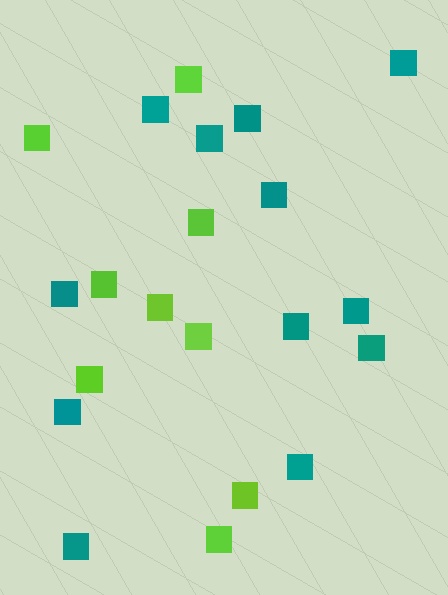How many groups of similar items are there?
There are 2 groups: one group of lime squares (9) and one group of teal squares (12).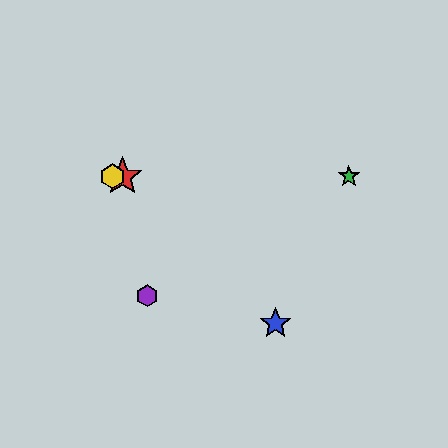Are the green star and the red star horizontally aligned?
Yes, both are at y≈176.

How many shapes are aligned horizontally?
3 shapes (the red star, the green star, the yellow hexagon) are aligned horizontally.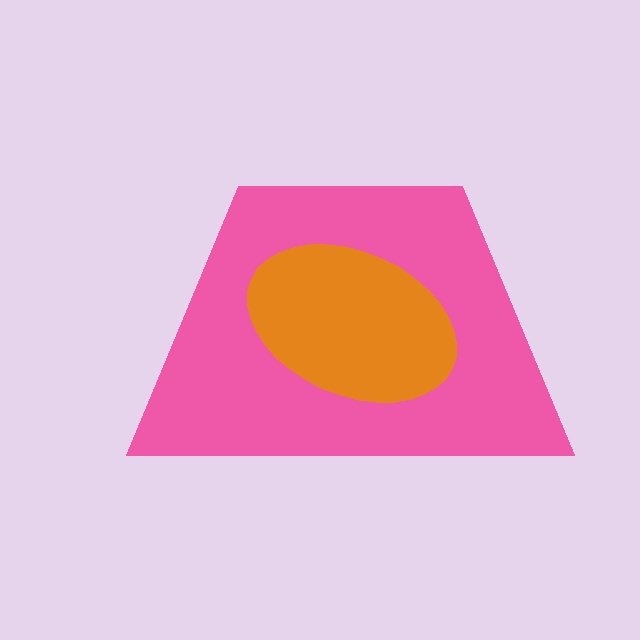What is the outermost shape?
The pink trapezoid.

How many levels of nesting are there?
2.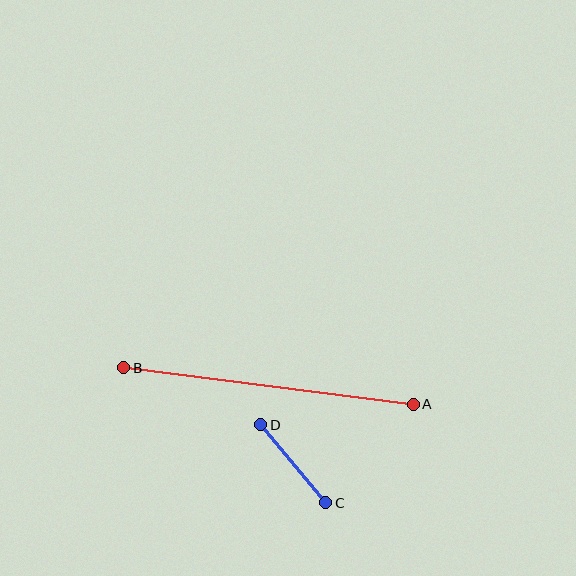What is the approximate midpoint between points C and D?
The midpoint is at approximately (293, 464) pixels.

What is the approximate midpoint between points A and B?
The midpoint is at approximately (269, 386) pixels.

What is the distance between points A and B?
The distance is approximately 291 pixels.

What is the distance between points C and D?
The distance is approximately 102 pixels.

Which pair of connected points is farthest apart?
Points A and B are farthest apart.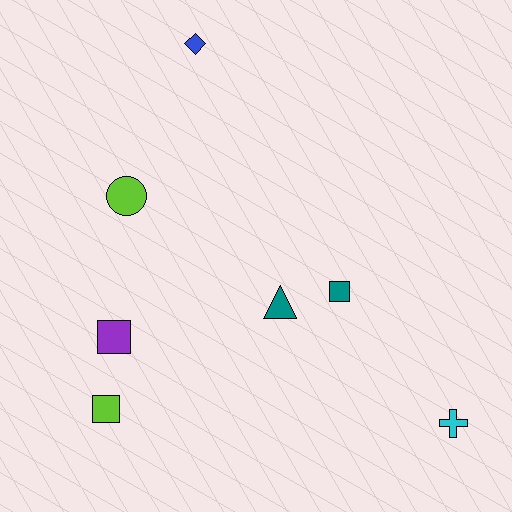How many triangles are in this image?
There is 1 triangle.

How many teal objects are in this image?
There are 2 teal objects.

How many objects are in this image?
There are 7 objects.